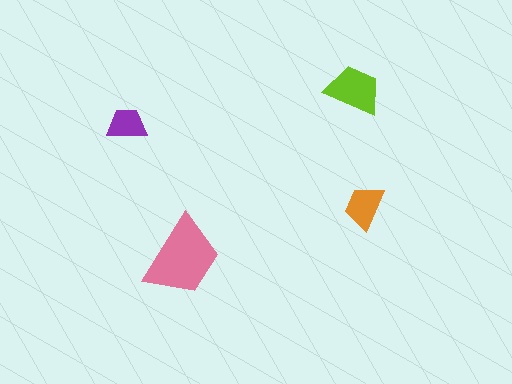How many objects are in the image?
There are 4 objects in the image.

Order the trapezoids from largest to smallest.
the pink one, the lime one, the orange one, the purple one.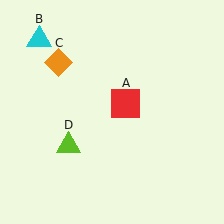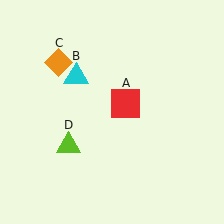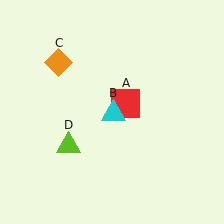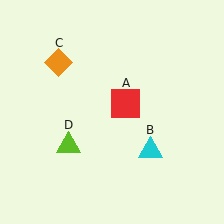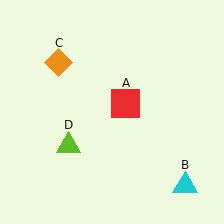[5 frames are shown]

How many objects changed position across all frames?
1 object changed position: cyan triangle (object B).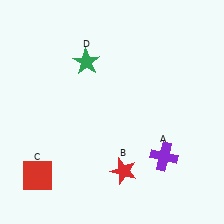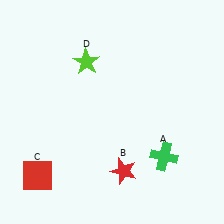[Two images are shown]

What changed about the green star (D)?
In Image 1, D is green. In Image 2, it changed to lime.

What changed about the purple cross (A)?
In Image 1, A is purple. In Image 2, it changed to green.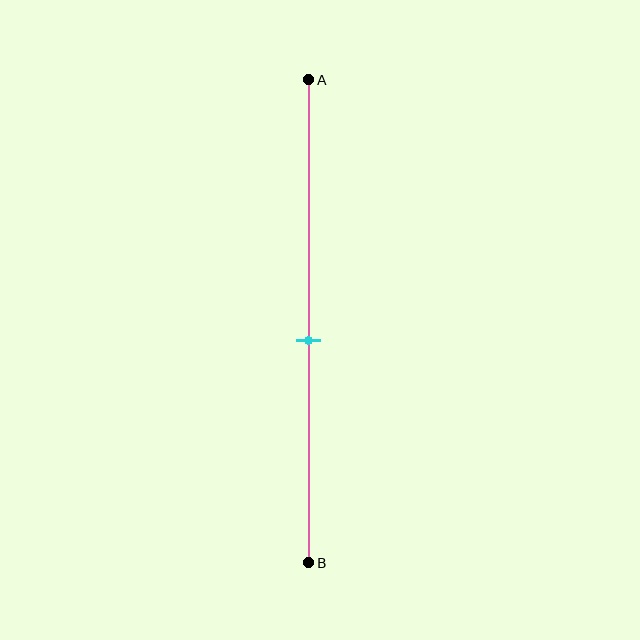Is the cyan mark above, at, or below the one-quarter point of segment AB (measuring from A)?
The cyan mark is below the one-quarter point of segment AB.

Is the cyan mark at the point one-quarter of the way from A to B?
No, the mark is at about 55% from A, not at the 25% one-quarter point.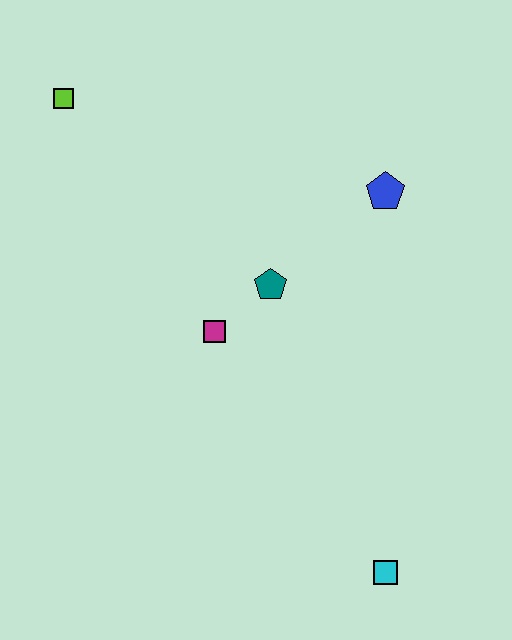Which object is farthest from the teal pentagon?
The cyan square is farthest from the teal pentagon.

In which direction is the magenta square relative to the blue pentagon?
The magenta square is to the left of the blue pentagon.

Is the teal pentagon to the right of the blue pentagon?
No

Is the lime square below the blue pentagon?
No